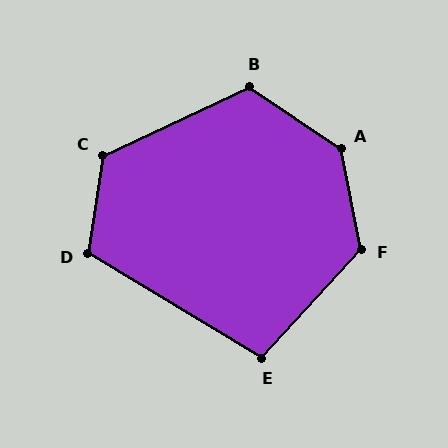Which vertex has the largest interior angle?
A, at approximately 135 degrees.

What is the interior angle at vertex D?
Approximately 112 degrees (obtuse).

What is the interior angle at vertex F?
Approximately 126 degrees (obtuse).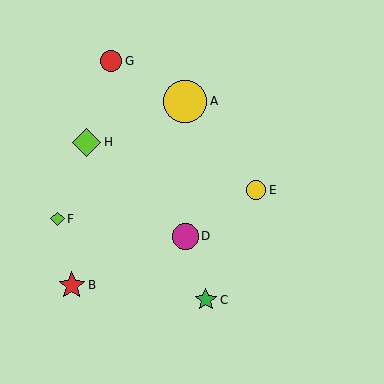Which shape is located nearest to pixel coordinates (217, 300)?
The green star (labeled C) at (206, 300) is nearest to that location.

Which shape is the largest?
The yellow circle (labeled A) is the largest.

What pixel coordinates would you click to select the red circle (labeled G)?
Click at (111, 61) to select the red circle G.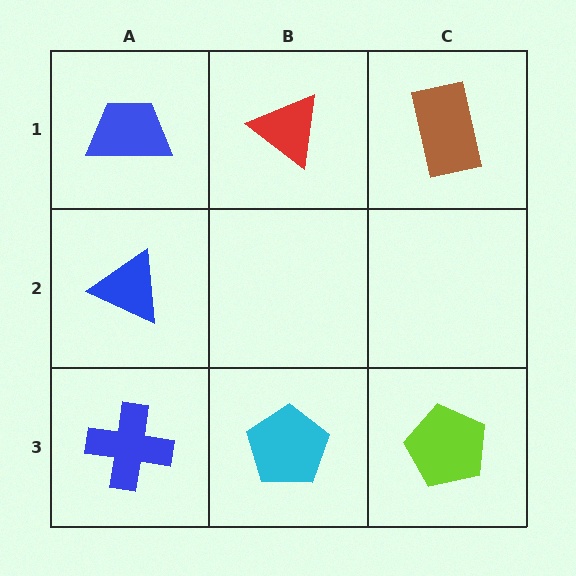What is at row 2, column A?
A blue triangle.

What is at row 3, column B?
A cyan pentagon.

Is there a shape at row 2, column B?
No, that cell is empty.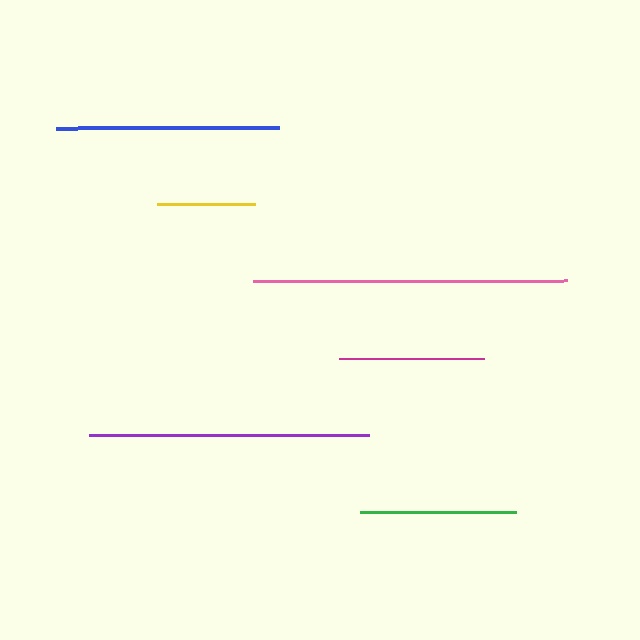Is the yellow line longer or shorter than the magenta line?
The magenta line is longer than the yellow line.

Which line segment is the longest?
The pink line is the longest at approximately 315 pixels.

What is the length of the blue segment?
The blue segment is approximately 223 pixels long.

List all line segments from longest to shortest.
From longest to shortest: pink, purple, blue, green, magenta, yellow.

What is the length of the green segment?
The green segment is approximately 156 pixels long.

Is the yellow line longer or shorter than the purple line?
The purple line is longer than the yellow line.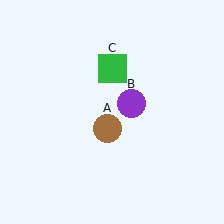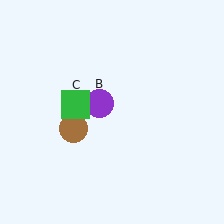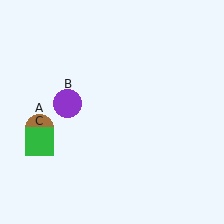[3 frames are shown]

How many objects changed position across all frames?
3 objects changed position: brown circle (object A), purple circle (object B), green square (object C).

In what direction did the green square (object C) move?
The green square (object C) moved down and to the left.